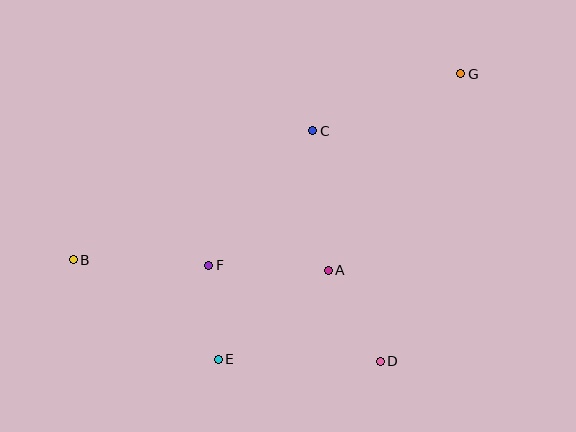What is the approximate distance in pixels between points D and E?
The distance between D and E is approximately 162 pixels.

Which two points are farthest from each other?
Points B and G are farthest from each other.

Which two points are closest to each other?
Points E and F are closest to each other.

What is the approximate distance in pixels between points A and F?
The distance between A and F is approximately 120 pixels.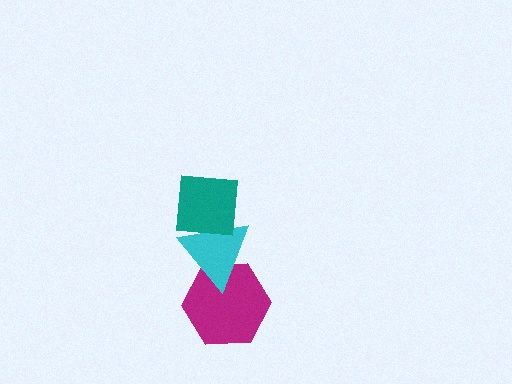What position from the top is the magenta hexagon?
The magenta hexagon is 3rd from the top.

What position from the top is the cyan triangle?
The cyan triangle is 2nd from the top.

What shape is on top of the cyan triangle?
The teal square is on top of the cyan triangle.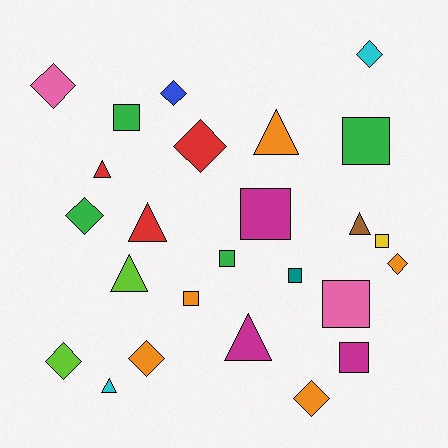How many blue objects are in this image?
There is 1 blue object.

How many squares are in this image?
There are 9 squares.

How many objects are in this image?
There are 25 objects.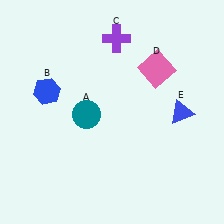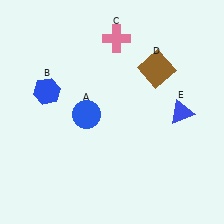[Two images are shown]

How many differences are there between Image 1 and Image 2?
There are 3 differences between the two images.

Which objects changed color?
A changed from teal to blue. C changed from purple to pink. D changed from pink to brown.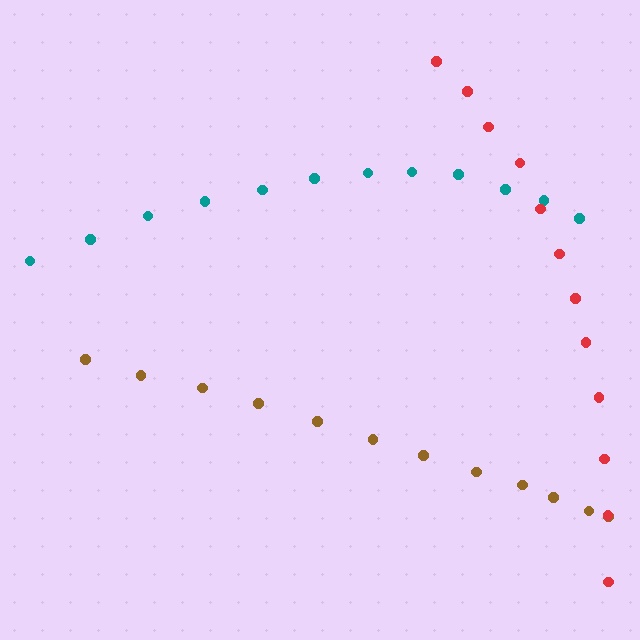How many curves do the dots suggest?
There are 3 distinct paths.